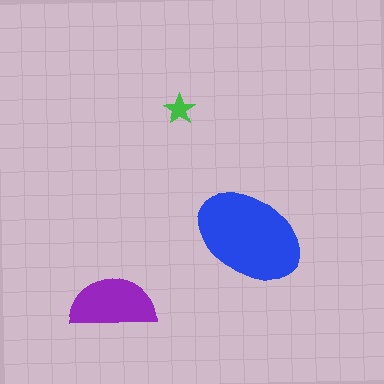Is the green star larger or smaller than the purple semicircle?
Smaller.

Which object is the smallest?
The green star.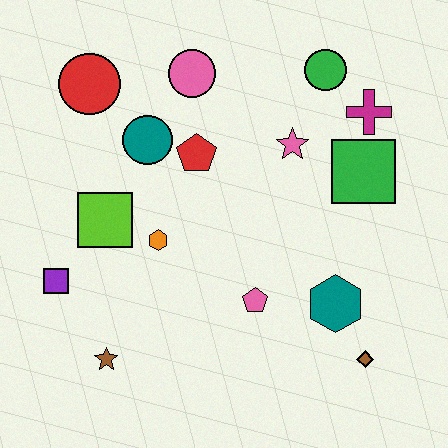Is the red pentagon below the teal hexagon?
No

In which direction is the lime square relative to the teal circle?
The lime square is below the teal circle.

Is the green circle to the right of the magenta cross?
No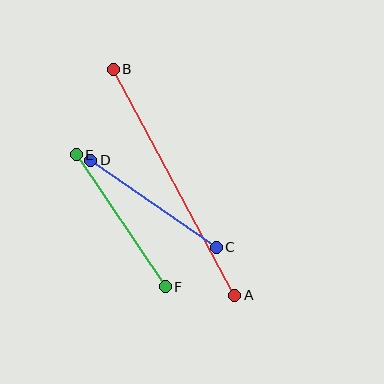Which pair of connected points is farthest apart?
Points A and B are farthest apart.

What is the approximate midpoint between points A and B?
The midpoint is at approximately (174, 182) pixels.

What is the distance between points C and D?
The distance is approximately 153 pixels.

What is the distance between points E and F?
The distance is approximately 159 pixels.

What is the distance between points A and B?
The distance is approximately 257 pixels.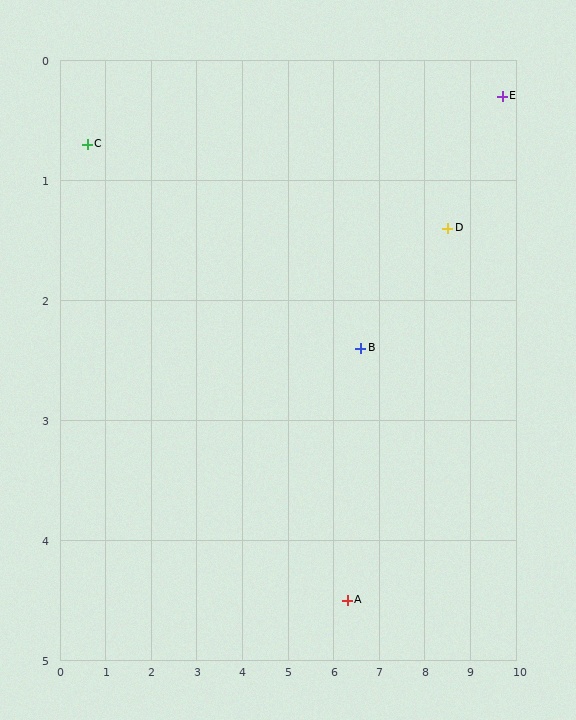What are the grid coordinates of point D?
Point D is at approximately (8.5, 1.4).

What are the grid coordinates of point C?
Point C is at approximately (0.6, 0.7).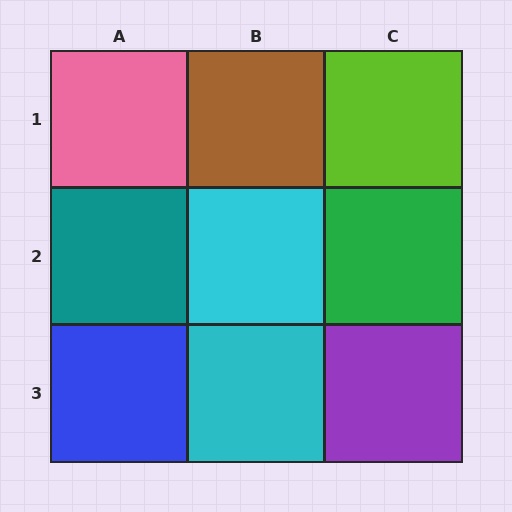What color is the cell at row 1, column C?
Lime.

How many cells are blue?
1 cell is blue.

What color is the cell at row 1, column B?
Brown.